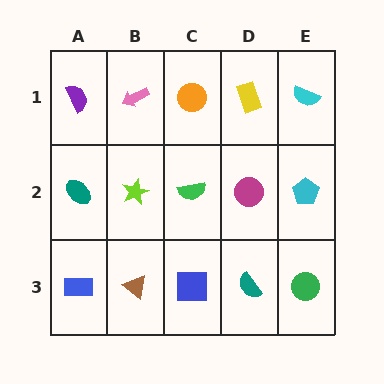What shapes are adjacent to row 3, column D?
A magenta circle (row 2, column D), a blue square (row 3, column C), a green circle (row 3, column E).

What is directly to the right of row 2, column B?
A green semicircle.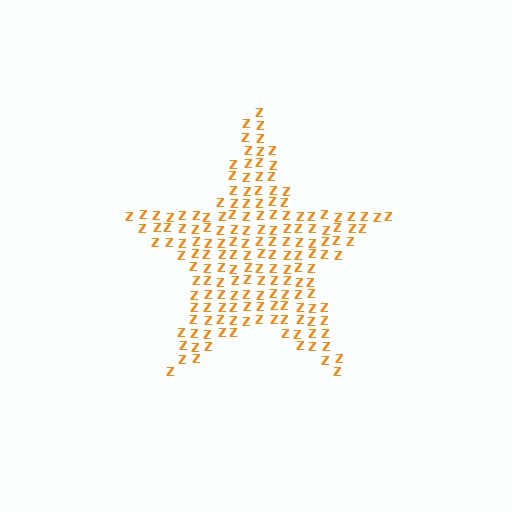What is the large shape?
The large shape is a star.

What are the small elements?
The small elements are letter Z's.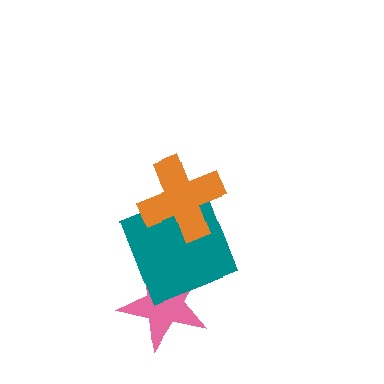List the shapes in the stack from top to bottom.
From top to bottom: the orange cross, the teal square, the pink star.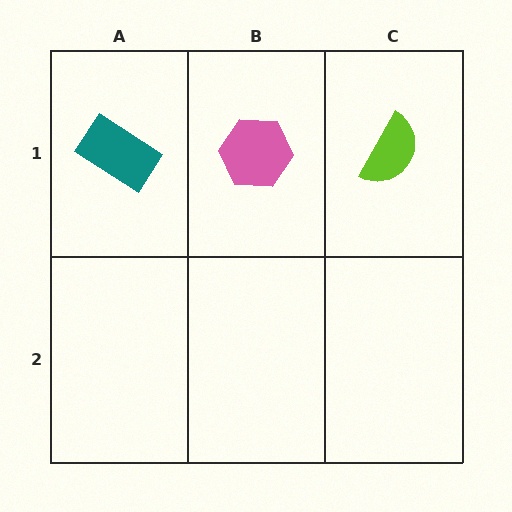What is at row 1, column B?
A pink hexagon.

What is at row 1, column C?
A lime semicircle.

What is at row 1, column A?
A teal rectangle.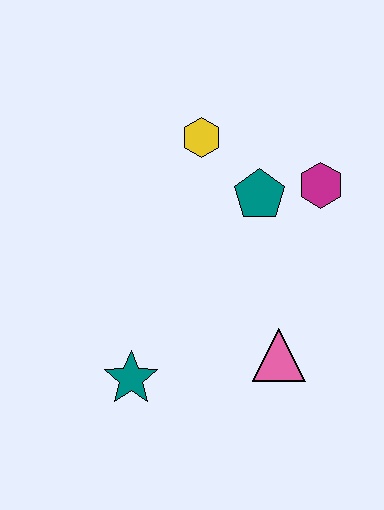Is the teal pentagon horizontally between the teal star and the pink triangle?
Yes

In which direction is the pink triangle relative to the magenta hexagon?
The pink triangle is below the magenta hexagon.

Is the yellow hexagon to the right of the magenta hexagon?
No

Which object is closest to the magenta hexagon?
The teal pentagon is closest to the magenta hexagon.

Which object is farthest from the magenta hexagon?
The teal star is farthest from the magenta hexagon.